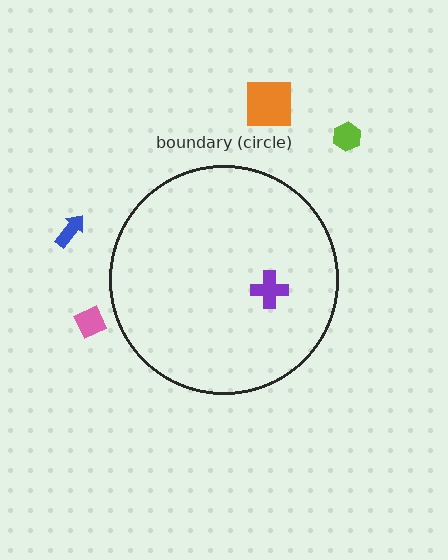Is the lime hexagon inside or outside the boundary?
Outside.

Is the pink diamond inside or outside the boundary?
Outside.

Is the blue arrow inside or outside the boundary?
Outside.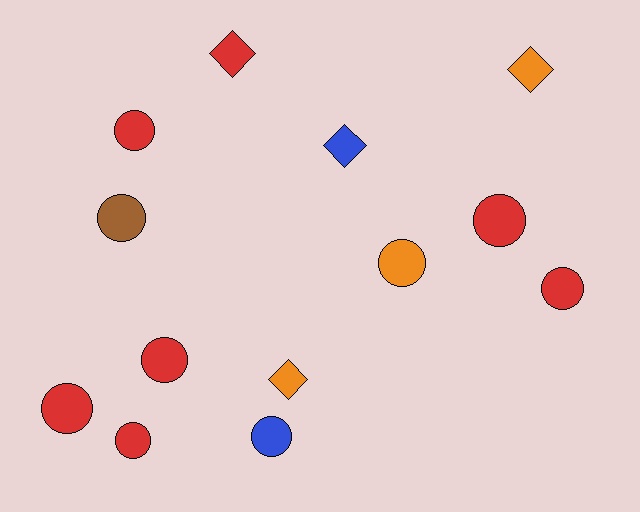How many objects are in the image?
There are 13 objects.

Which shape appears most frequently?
Circle, with 9 objects.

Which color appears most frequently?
Red, with 7 objects.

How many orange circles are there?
There is 1 orange circle.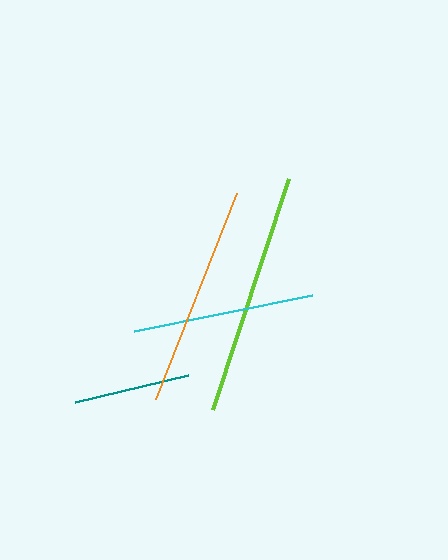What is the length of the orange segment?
The orange segment is approximately 221 pixels long.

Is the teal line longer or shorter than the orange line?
The orange line is longer than the teal line.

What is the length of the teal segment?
The teal segment is approximately 116 pixels long.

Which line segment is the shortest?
The teal line is the shortest at approximately 116 pixels.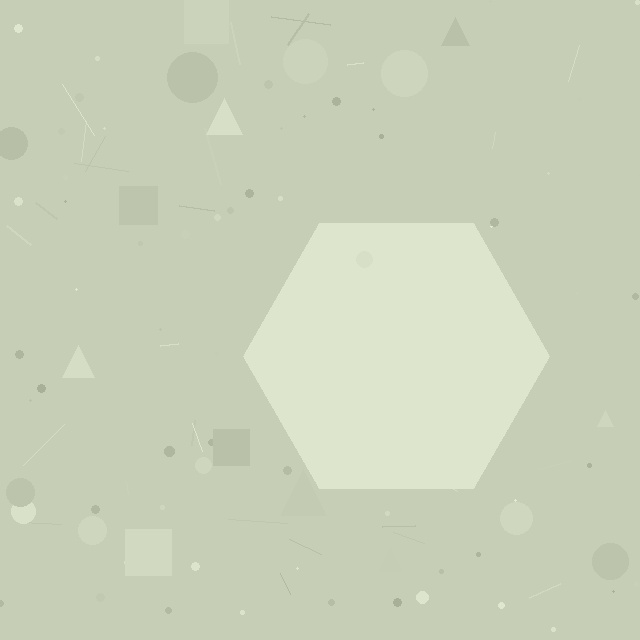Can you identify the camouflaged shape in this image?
The camouflaged shape is a hexagon.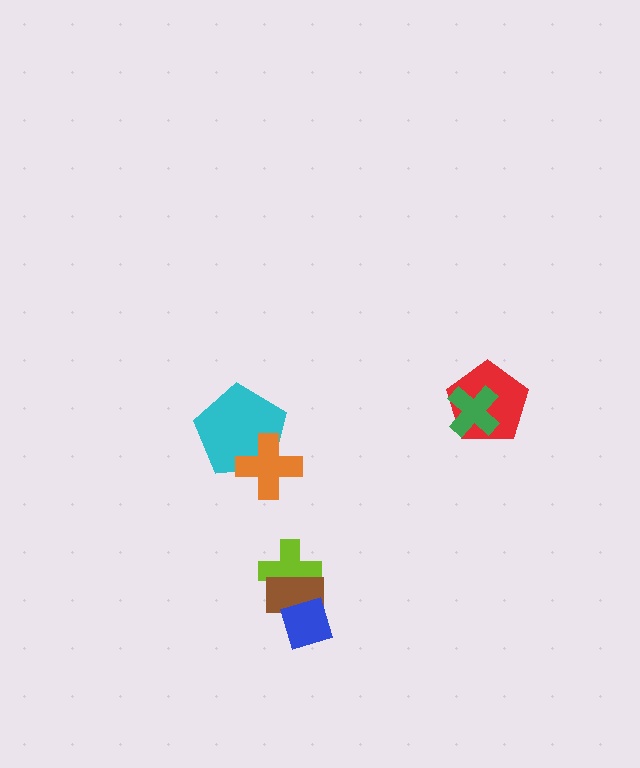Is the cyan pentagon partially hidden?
Yes, it is partially covered by another shape.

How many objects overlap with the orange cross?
1 object overlaps with the orange cross.